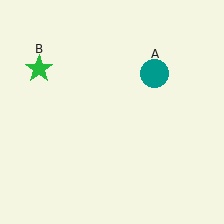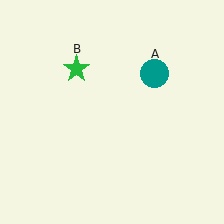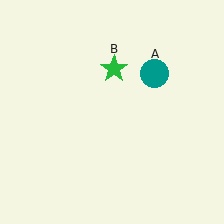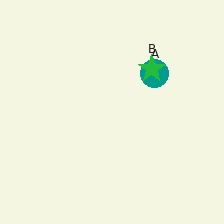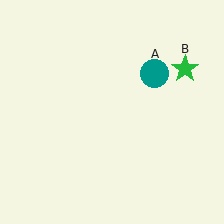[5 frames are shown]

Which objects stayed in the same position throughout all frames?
Teal circle (object A) remained stationary.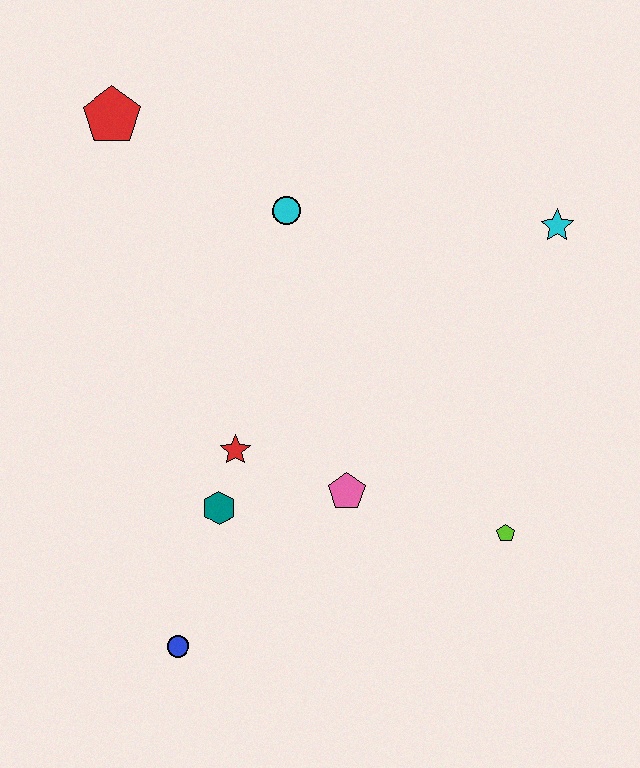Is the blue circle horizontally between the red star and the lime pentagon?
No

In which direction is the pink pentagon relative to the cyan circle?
The pink pentagon is below the cyan circle.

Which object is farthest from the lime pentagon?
The red pentagon is farthest from the lime pentagon.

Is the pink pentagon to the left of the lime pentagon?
Yes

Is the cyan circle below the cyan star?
No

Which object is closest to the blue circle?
The teal hexagon is closest to the blue circle.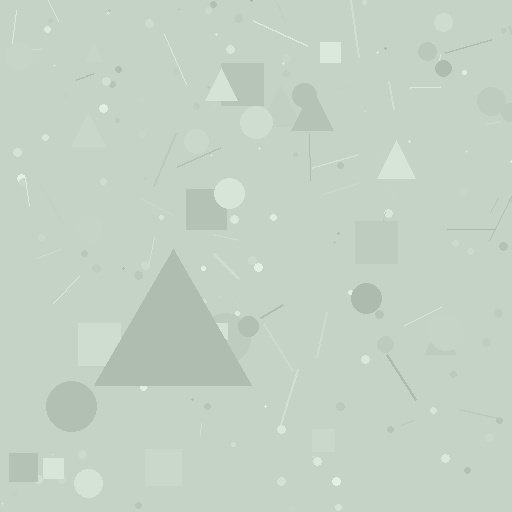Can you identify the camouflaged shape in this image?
The camouflaged shape is a triangle.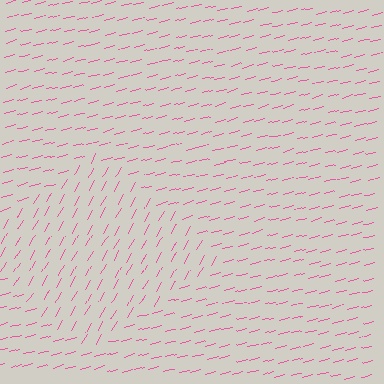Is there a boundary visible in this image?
Yes, there is a texture boundary formed by a change in line orientation.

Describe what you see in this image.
The image is filled with small pink line segments. A diamond region in the image has lines oriented differently from the surrounding lines, creating a visible texture boundary.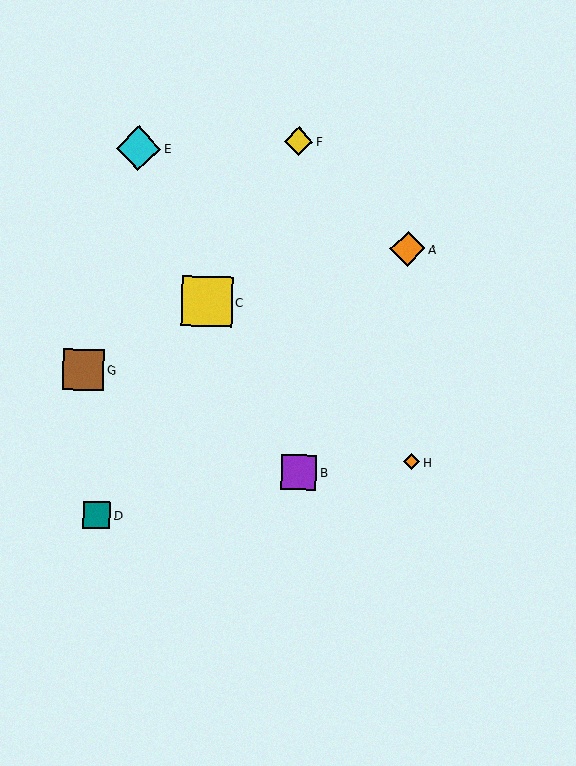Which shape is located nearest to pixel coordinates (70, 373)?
The brown square (labeled G) at (83, 370) is nearest to that location.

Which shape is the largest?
The yellow square (labeled C) is the largest.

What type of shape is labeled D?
Shape D is a teal square.